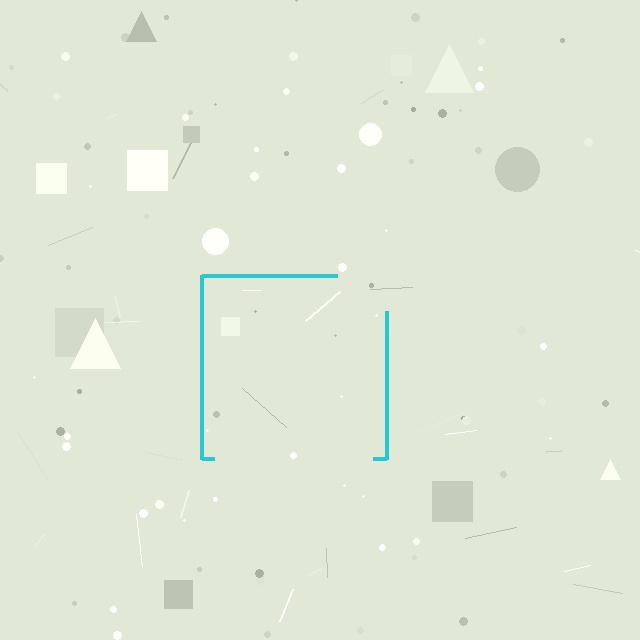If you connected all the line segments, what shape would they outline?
They would outline a square.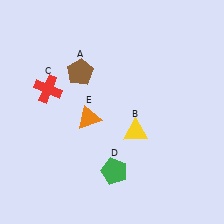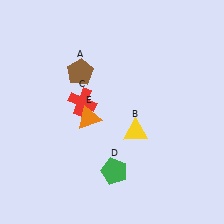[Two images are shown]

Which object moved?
The red cross (C) moved right.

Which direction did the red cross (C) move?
The red cross (C) moved right.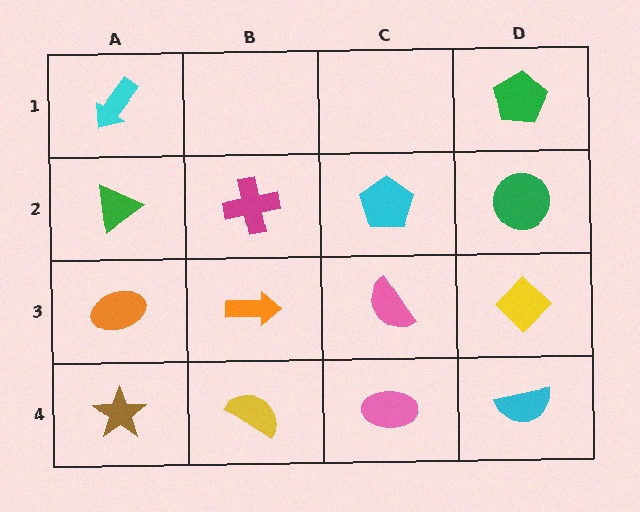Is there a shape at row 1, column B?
No, that cell is empty.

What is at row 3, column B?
An orange arrow.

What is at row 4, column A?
A brown star.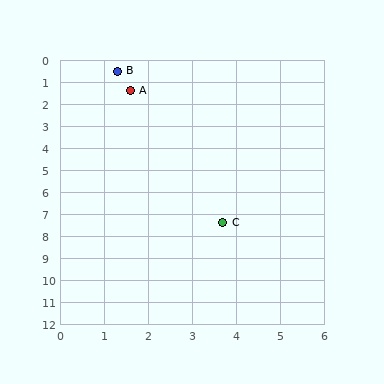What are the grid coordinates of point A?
Point A is at approximately (1.6, 1.4).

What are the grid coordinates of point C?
Point C is at approximately (3.7, 7.4).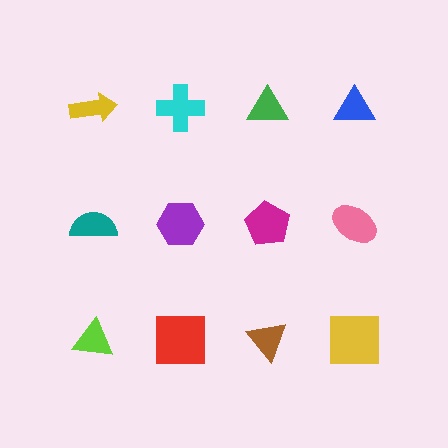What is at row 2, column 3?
A magenta pentagon.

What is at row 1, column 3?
A green triangle.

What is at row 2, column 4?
A pink ellipse.